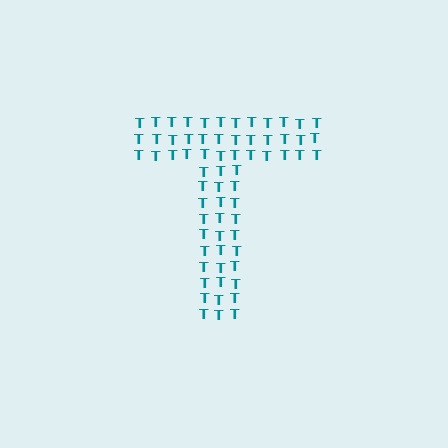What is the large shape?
The large shape is the letter T.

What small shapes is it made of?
It is made of small letter T's.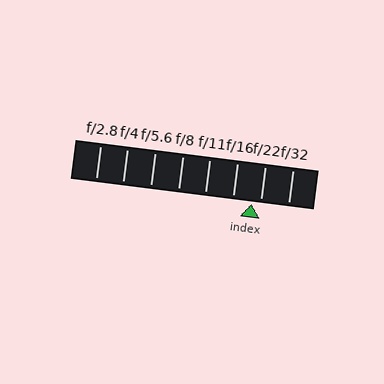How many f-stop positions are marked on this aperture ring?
There are 8 f-stop positions marked.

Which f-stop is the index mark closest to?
The index mark is closest to f/22.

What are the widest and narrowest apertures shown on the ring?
The widest aperture shown is f/2.8 and the narrowest is f/32.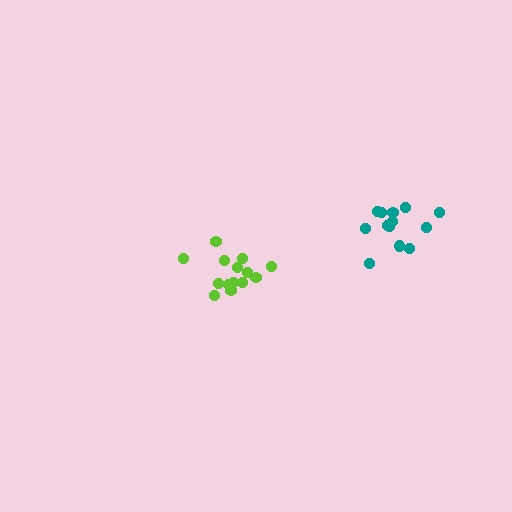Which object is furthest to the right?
The teal cluster is rightmost.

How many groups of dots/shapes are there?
There are 2 groups.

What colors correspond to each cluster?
The clusters are colored: lime, teal.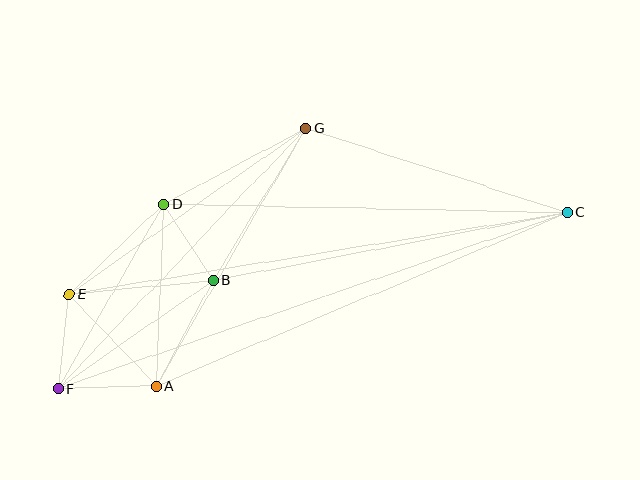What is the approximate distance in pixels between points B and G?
The distance between B and G is approximately 178 pixels.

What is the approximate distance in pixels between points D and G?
The distance between D and G is approximately 160 pixels.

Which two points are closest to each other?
Points B and D are closest to each other.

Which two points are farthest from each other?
Points C and F are farthest from each other.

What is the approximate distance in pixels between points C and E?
The distance between C and E is approximately 505 pixels.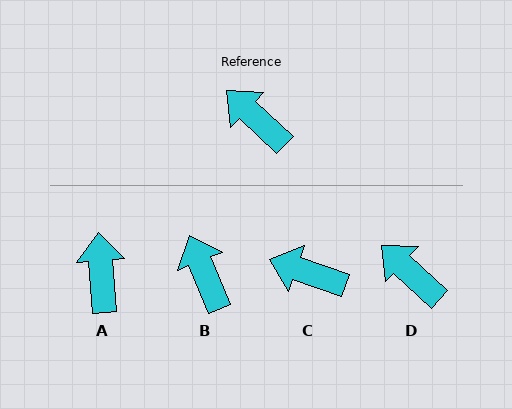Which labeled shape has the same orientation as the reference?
D.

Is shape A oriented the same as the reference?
No, it is off by about 43 degrees.